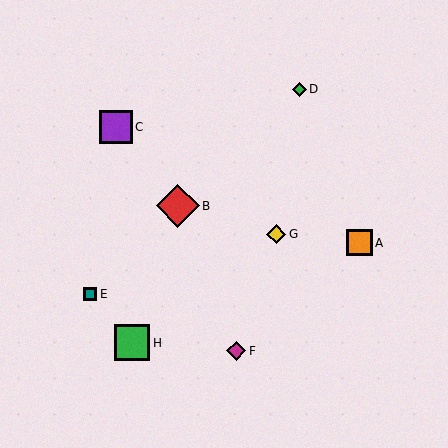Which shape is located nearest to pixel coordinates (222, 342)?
The magenta diamond (labeled F) at (236, 351) is nearest to that location.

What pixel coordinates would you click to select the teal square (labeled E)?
Click at (90, 294) to select the teal square E.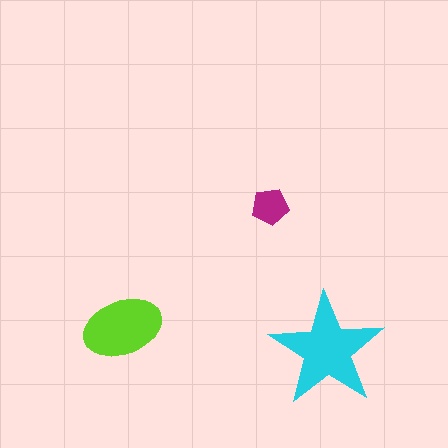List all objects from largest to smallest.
The cyan star, the lime ellipse, the magenta pentagon.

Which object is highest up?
The magenta pentagon is topmost.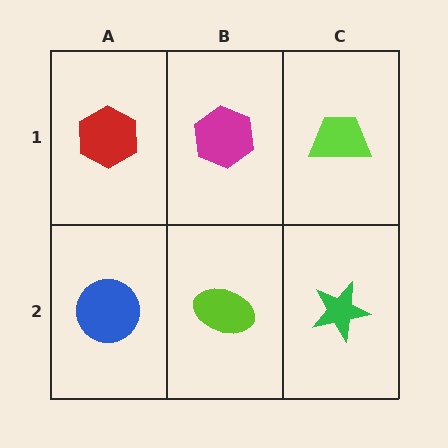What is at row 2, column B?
A lime ellipse.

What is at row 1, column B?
A magenta hexagon.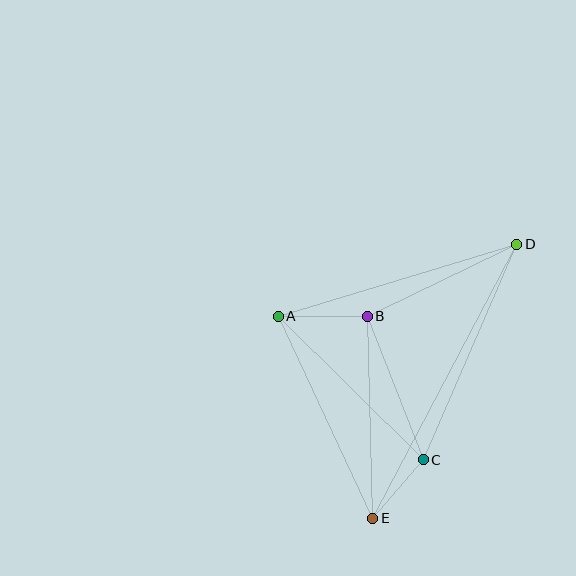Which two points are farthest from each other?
Points D and E are farthest from each other.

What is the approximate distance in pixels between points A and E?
The distance between A and E is approximately 223 pixels.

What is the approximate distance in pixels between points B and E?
The distance between B and E is approximately 202 pixels.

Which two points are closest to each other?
Points C and E are closest to each other.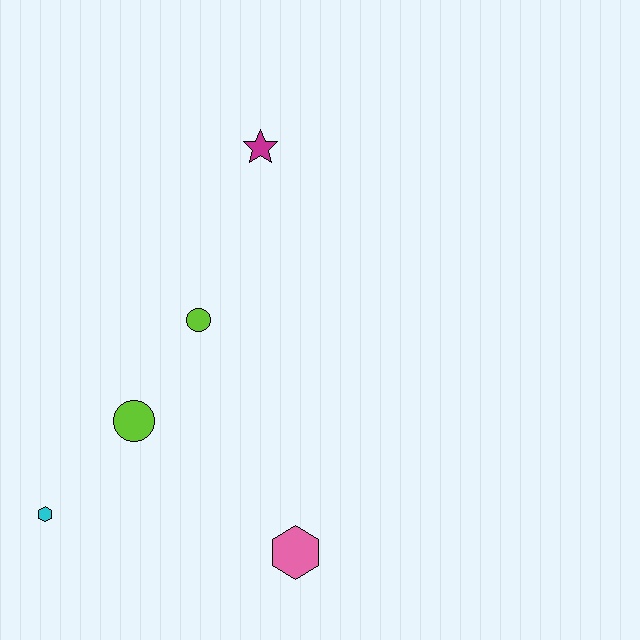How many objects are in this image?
There are 5 objects.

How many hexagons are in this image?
There are 2 hexagons.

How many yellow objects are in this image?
There are no yellow objects.